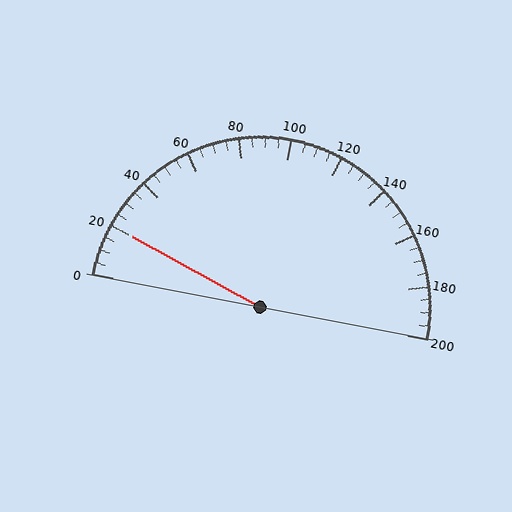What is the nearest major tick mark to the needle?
The nearest major tick mark is 20.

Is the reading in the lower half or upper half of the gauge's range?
The reading is in the lower half of the range (0 to 200).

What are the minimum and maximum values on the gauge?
The gauge ranges from 0 to 200.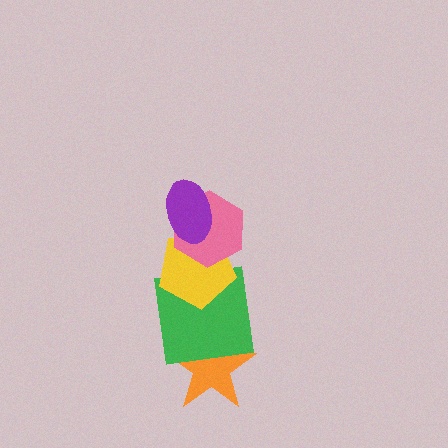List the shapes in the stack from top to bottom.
From top to bottom: the purple ellipse, the pink hexagon, the yellow pentagon, the green square, the orange star.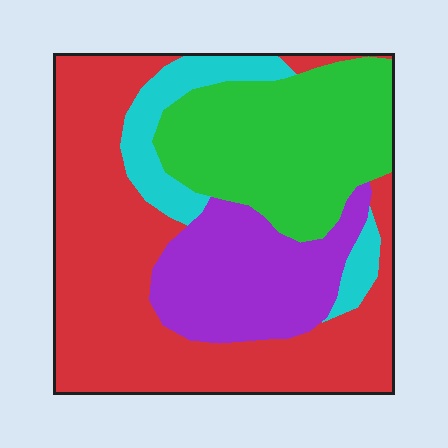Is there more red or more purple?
Red.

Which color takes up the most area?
Red, at roughly 45%.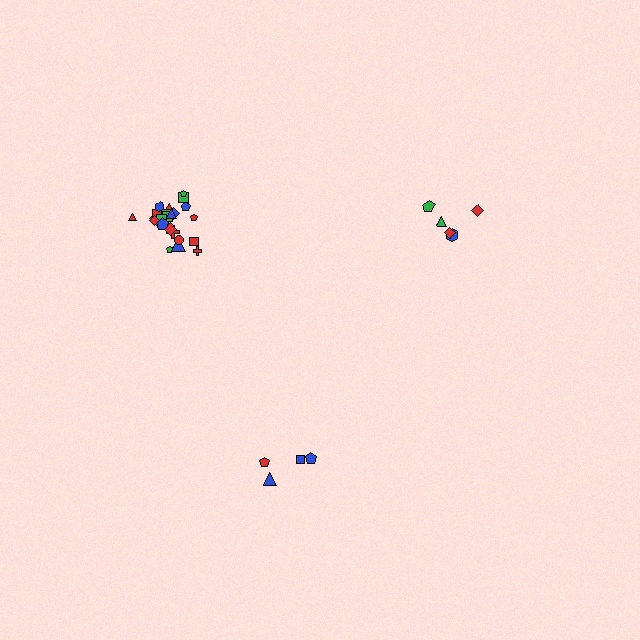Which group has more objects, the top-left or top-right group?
The top-left group.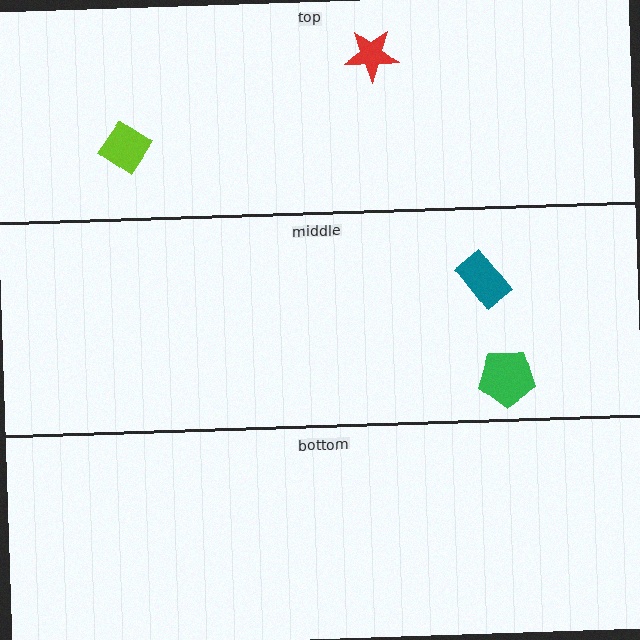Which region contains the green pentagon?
The middle region.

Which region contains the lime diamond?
The top region.